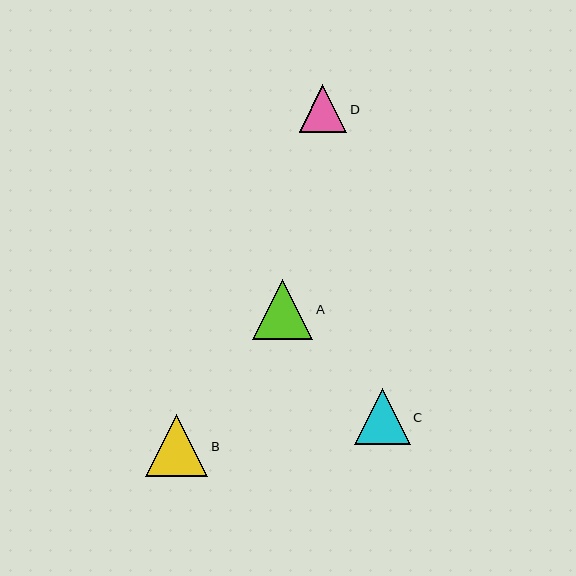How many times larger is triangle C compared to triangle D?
Triangle C is approximately 1.2 times the size of triangle D.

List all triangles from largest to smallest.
From largest to smallest: B, A, C, D.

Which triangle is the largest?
Triangle B is the largest with a size of approximately 63 pixels.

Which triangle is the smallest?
Triangle D is the smallest with a size of approximately 48 pixels.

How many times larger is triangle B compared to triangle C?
Triangle B is approximately 1.1 times the size of triangle C.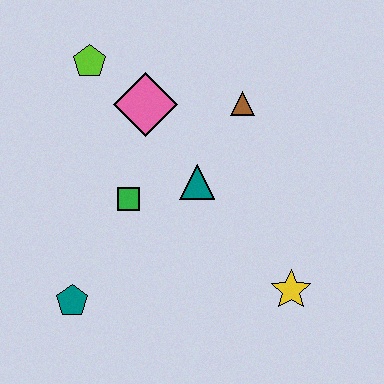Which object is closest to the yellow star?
The teal triangle is closest to the yellow star.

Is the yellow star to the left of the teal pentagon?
No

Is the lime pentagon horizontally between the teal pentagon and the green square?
Yes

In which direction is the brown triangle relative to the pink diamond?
The brown triangle is to the right of the pink diamond.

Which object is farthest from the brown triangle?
The teal pentagon is farthest from the brown triangle.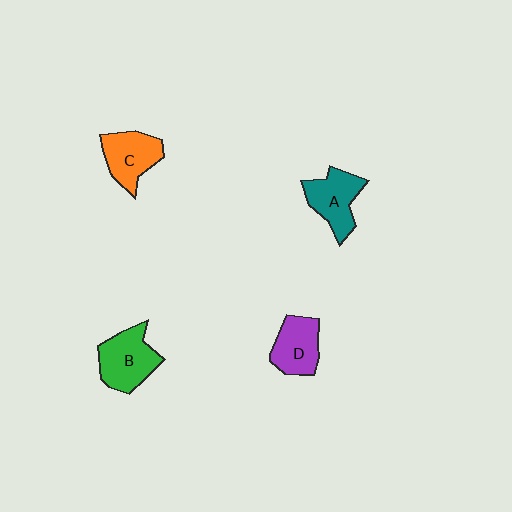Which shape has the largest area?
Shape B (green).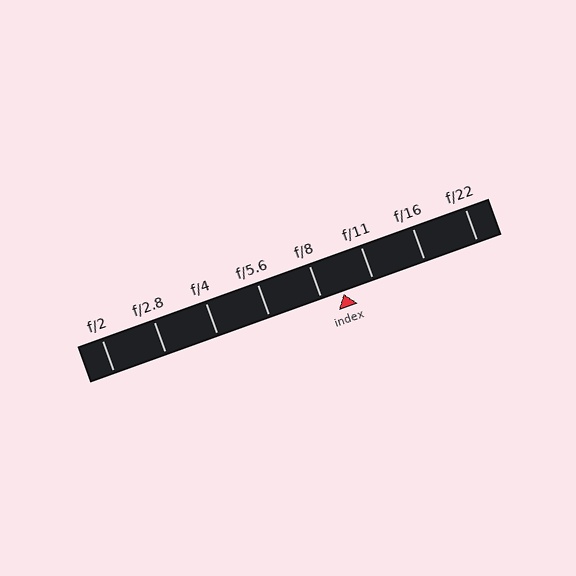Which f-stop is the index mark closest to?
The index mark is closest to f/8.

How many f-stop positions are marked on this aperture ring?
There are 8 f-stop positions marked.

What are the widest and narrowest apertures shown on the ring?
The widest aperture shown is f/2 and the narrowest is f/22.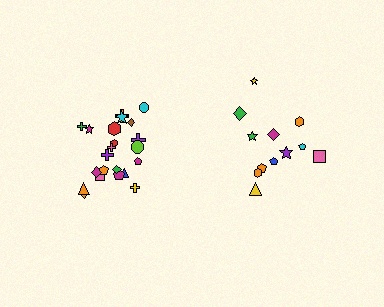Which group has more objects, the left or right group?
The left group.